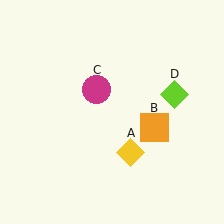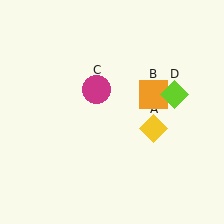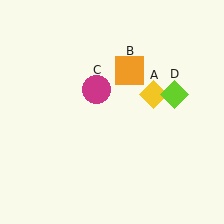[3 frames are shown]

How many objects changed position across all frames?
2 objects changed position: yellow diamond (object A), orange square (object B).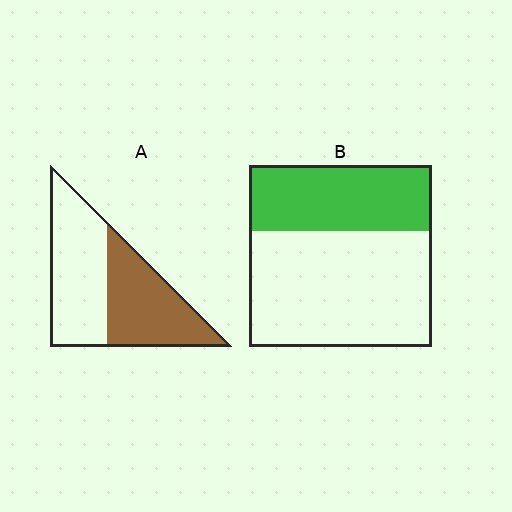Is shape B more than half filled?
No.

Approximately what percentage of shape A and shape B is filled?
A is approximately 45% and B is approximately 35%.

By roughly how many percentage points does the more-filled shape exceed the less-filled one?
By roughly 10 percentage points (A over B).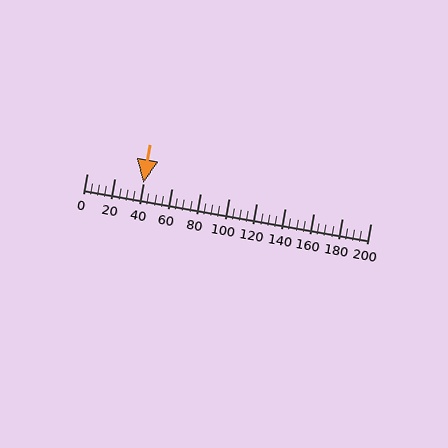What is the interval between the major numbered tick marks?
The major tick marks are spaced 20 units apart.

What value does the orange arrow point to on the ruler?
The orange arrow points to approximately 40.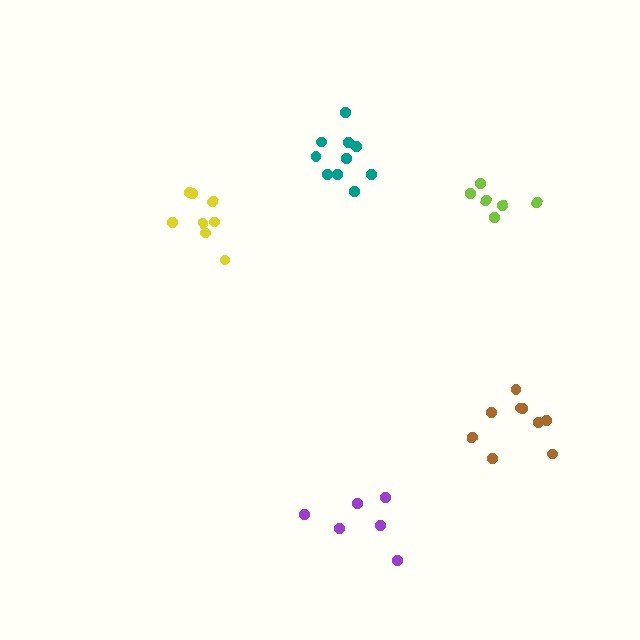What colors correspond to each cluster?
The clusters are colored: lime, yellow, purple, teal, brown.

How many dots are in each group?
Group 1: 6 dots, Group 2: 8 dots, Group 3: 6 dots, Group 4: 10 dots, Group 5: 9 dots (39 total).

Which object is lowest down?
The purple cluster is bottommost.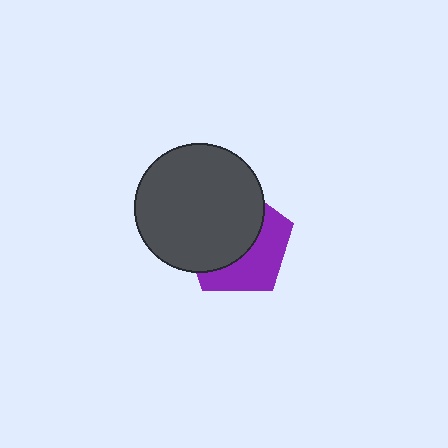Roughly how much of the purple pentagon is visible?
A small part of it is visible (roughly 43%).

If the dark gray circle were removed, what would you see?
You would see the complete purple pentagon.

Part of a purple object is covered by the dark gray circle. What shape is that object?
It is a pentagon.